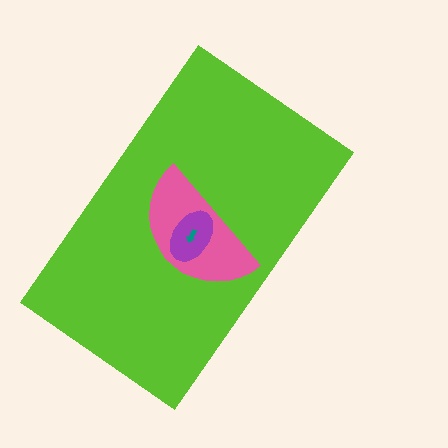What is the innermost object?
The teal arrow.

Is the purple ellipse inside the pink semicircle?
Yes.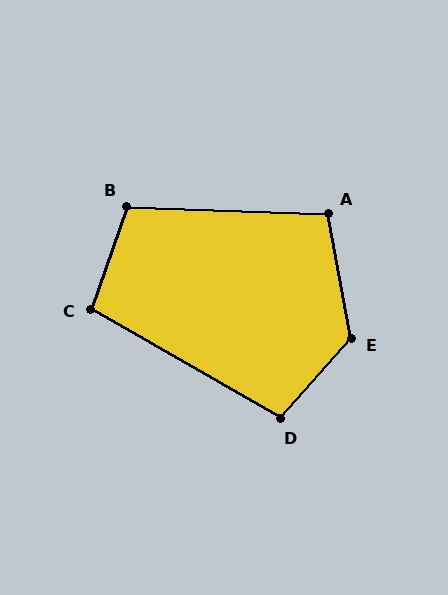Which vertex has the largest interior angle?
E, at approximately 128 degrees.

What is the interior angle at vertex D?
Approximately 102 degrees (obtuse).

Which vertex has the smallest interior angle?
C, at approximately 101 degrees.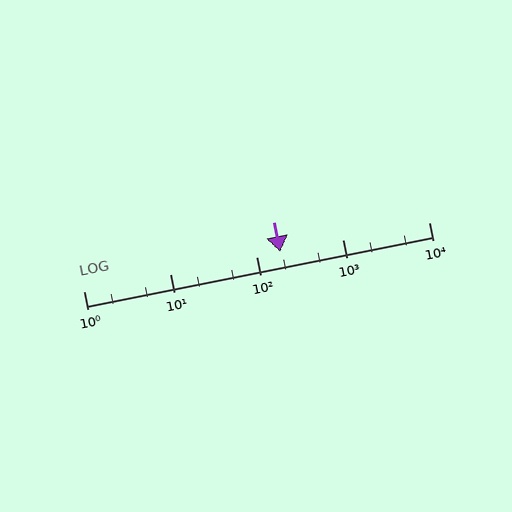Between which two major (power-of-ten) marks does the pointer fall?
The pointer is between 100 and 1000.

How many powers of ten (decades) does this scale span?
The scale spans 4 decades, from 1 to 10000.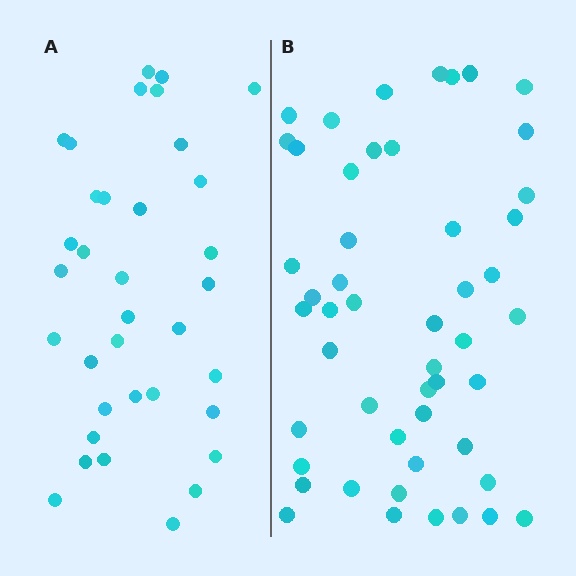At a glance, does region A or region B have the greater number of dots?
Region B (the right region) has more dots.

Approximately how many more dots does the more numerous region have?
Region B has approximately 15 more dots than region A.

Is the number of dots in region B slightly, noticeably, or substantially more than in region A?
Region B has noticeably more, but not dramatically so. The ratio is roughly 1.4 to 1.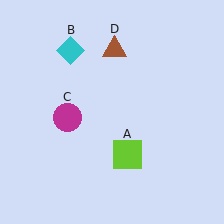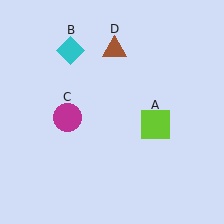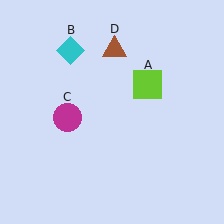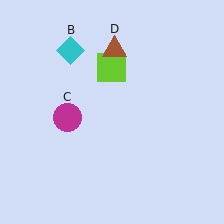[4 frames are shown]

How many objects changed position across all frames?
1 object changed position: lime square (object A).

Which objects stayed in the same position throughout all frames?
Cyan diamond (object B) and magenta circle (object C) and brown triangle (object D) remained stationary.